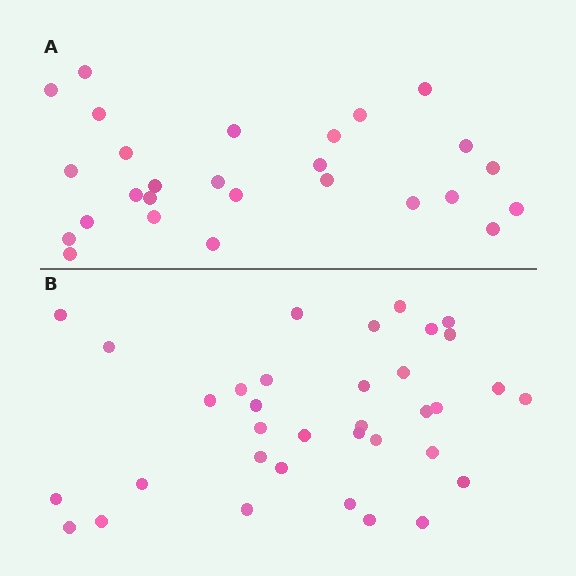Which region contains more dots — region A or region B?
Region B (the bottom region) has more dots.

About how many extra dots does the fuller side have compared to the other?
Region B has roughly 8 or so more dots than region A.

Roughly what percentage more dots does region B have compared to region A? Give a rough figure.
About 30% more.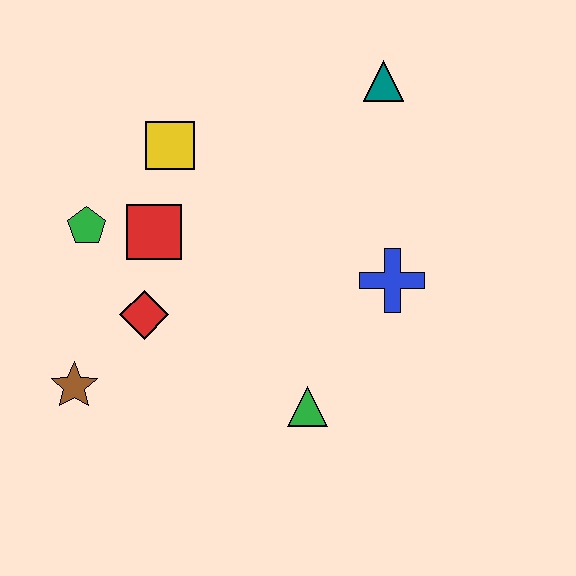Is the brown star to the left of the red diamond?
Yes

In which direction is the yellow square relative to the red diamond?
The yellow square is above the red diamond.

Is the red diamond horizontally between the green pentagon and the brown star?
No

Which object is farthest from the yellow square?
The green triangle is farthest from the yellow square.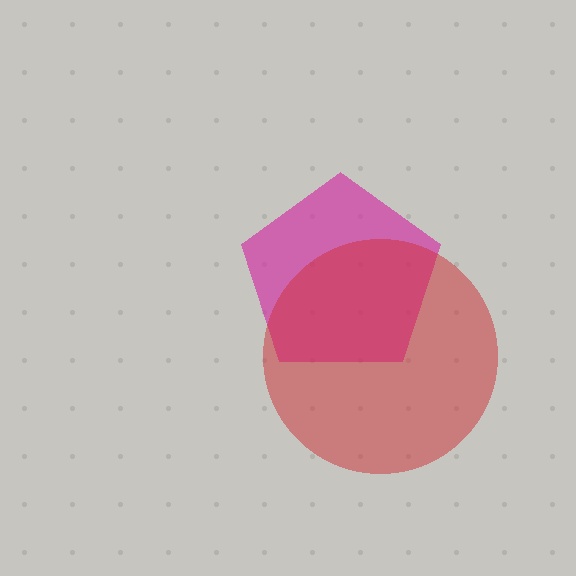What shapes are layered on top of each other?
The layered shapes are: a magenta pentagon, a red circle.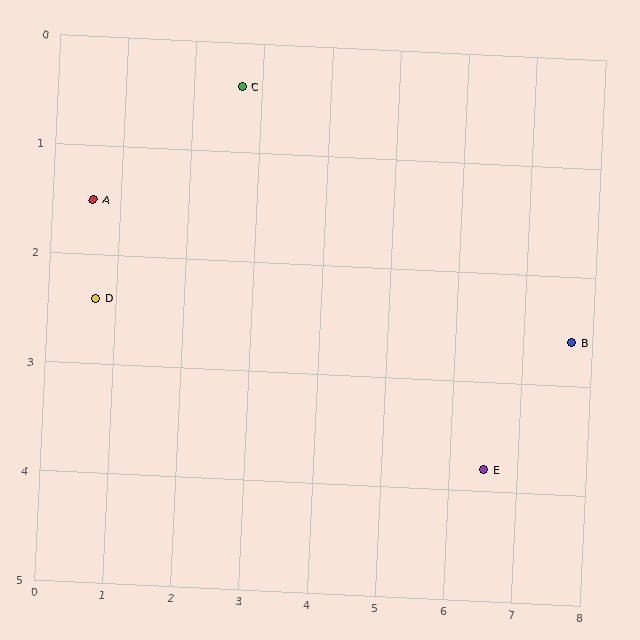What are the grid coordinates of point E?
Point E is at approximately (6.5, 3.8).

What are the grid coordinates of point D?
Point D is at approximately (0.7, 2.4).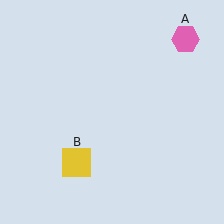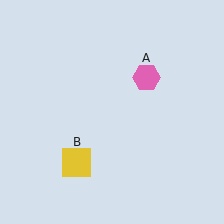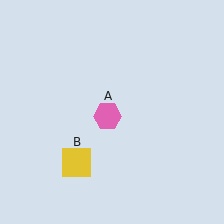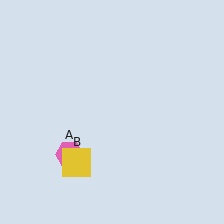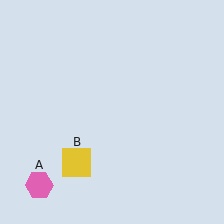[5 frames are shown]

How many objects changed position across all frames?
1 object changed position: pink hexagon (object A).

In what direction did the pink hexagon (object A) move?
The pink hexagon (object A) moved down and to the left.